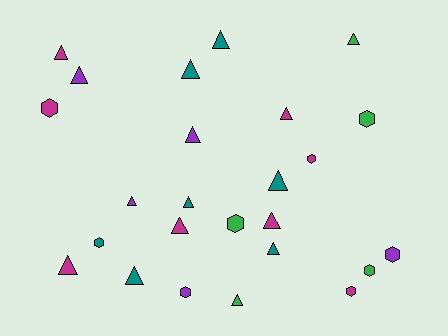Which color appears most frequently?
Magenta, with 8 objects.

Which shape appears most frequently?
Triangle, with 16 objects.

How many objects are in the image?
There are 25 objects.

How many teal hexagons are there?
There is 1 teal hexagon.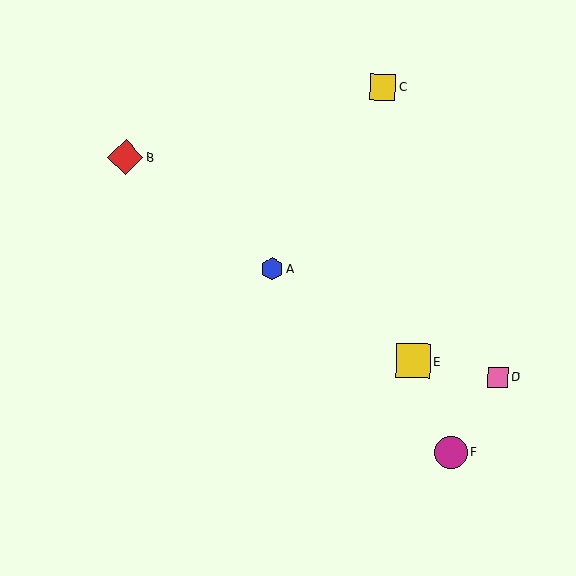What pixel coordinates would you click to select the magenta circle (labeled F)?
Click at (451, 452) to select the magenta circle F.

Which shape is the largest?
The red diamond (labeled B) is the largest.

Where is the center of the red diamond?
The center of the red diamond is at (125, 157).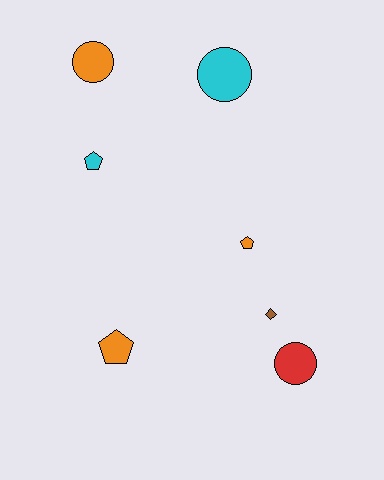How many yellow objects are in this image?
There are no yellow objects.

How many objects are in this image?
There are 7 objects.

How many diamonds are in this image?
There is 1 diamond.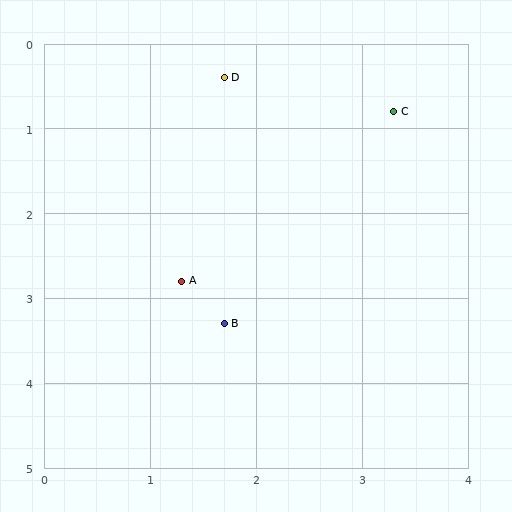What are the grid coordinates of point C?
Point C is at approximately (3.3, 0.8).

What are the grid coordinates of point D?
Point D is at approximately (1.7, 0.4).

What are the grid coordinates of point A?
Point A is at approximately (1.3, 2.8).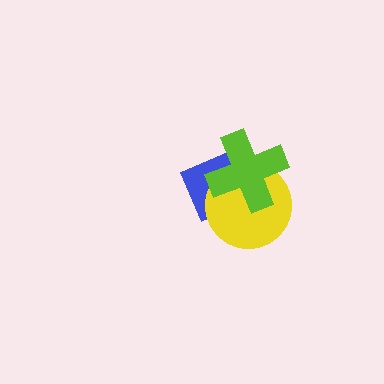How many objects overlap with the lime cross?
2 objects overlap with the lime cross.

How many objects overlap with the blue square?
2 objects overlap with the blue square.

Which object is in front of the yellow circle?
The lime cross is in front of the yellow circle.